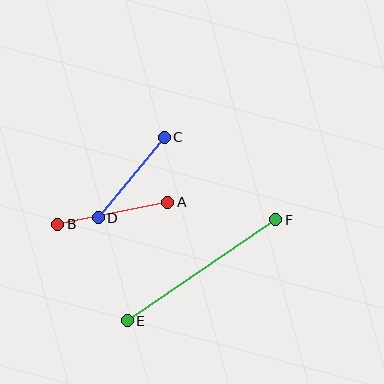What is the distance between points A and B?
The distance is approximately 113 pixels.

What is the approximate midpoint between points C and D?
The midpoint is at approximately (131, 178) pixels.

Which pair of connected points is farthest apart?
Points E and F are farthest apart.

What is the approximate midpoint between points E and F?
The midpoint is at approximately (202, 270) pixels.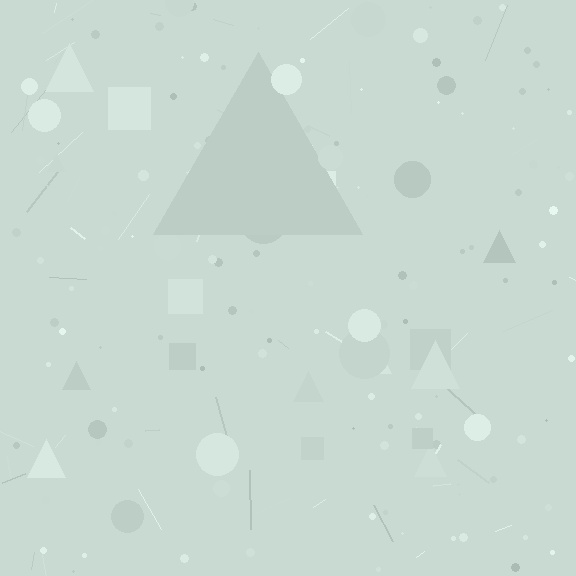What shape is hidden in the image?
A triangle is hidden in the image.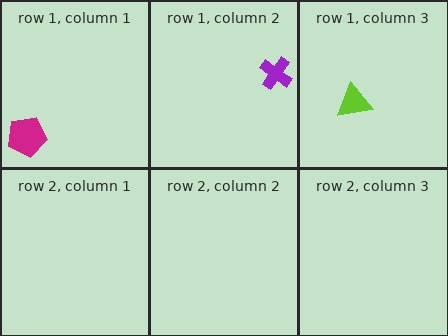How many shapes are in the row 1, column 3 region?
1.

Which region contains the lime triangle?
The row 1, column 3 region.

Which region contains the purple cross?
The row 1, column 2 region.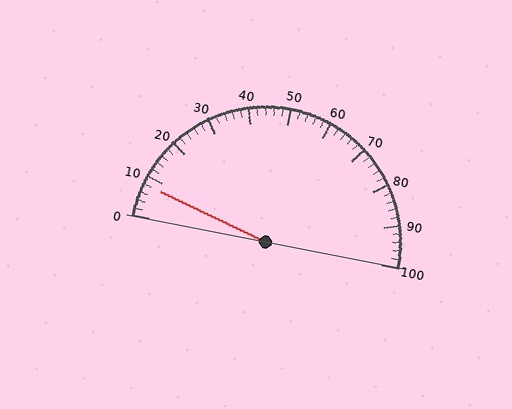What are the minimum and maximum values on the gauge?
The gauge ranges from 0 to 100.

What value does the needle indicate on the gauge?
The needle indicates approximately 8.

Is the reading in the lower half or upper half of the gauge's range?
The reading is in the lower half of the range (0 to 100).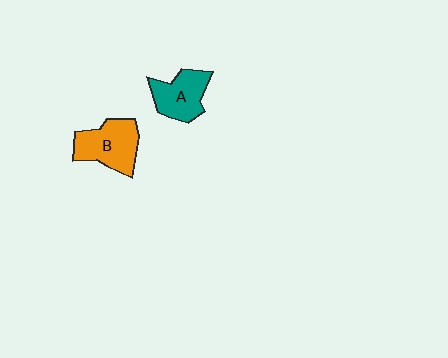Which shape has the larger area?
Shape B (orange).